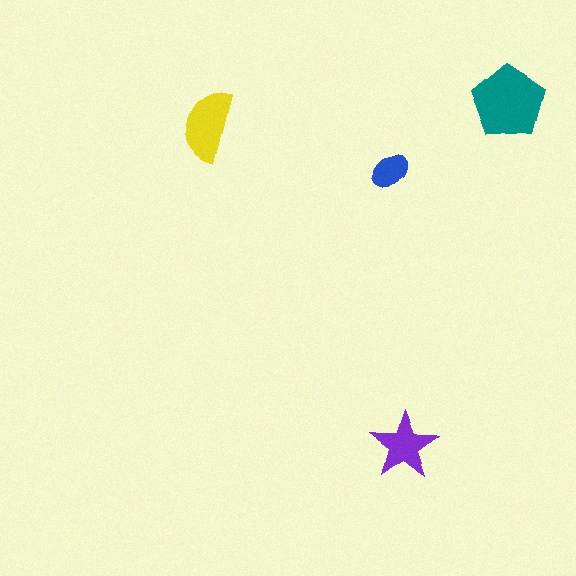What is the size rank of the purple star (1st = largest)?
3rd.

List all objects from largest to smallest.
The teal pentagon, the yellow semicircle, the purple star, the blue ellipse.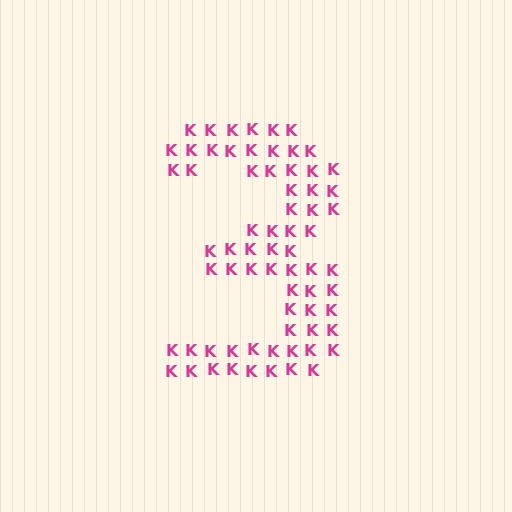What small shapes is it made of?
It is made of small letter K's.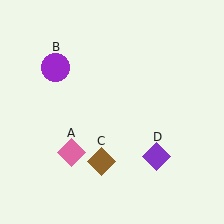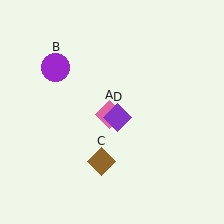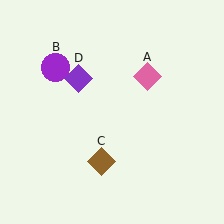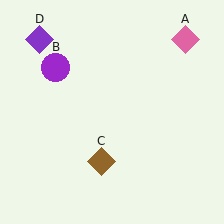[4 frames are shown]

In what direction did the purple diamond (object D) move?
The purple diamond (object D) moved up and to the left.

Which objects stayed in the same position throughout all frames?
Purple circle (object B) and brown diamond (object C) remained stationary.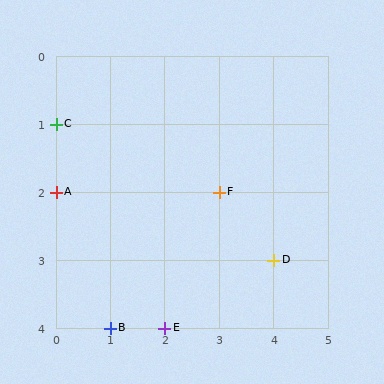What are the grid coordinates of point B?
Point B is at grid coordinates (1, 4).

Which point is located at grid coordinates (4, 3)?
Point D is at (4, 3).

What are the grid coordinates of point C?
Point C is at grid coordinates (0, 1).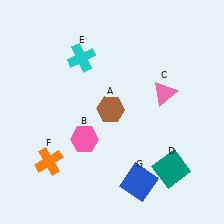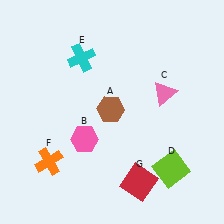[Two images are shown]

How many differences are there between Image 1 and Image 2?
There are 2 differences between the two images.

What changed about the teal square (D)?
In Image 1, D is teal. In Image 2, it changed to lime.